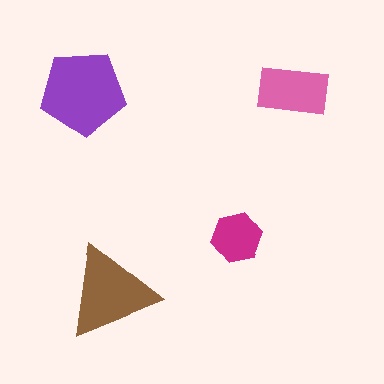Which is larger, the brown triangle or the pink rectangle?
The brown triangle.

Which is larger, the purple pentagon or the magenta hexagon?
The purple pentagon.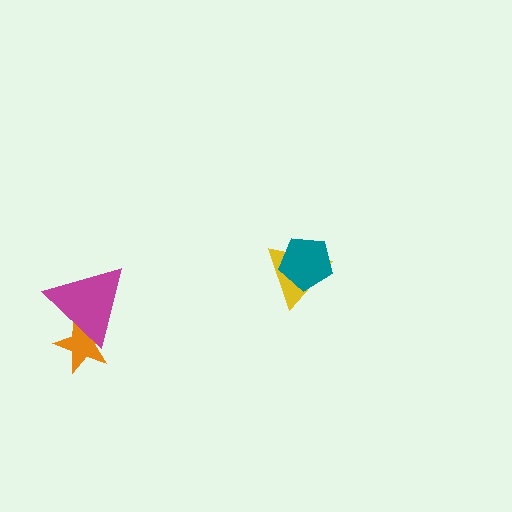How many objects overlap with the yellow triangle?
1 object overlaps with the yellow triangle.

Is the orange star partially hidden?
Yes, it is partially covered by another shape.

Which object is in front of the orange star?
The magenta triangle is in front of the orange star.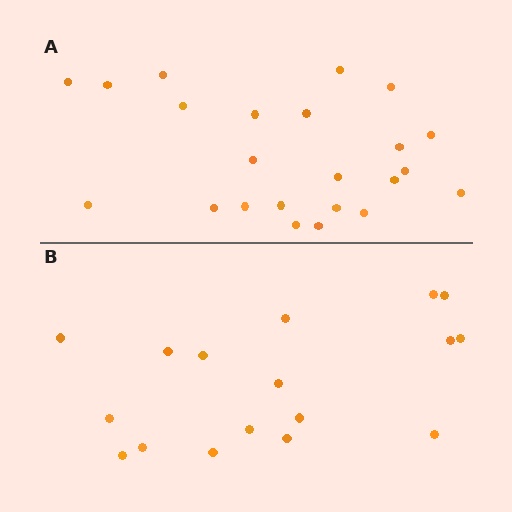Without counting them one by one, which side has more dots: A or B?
Region A (the top region) has more dots.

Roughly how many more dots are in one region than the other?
Region A has about 6 more dots than region B.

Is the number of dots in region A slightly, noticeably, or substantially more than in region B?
Region A has noticeably more, but not dramatically so. The ratio is roughly 1.4 to 1.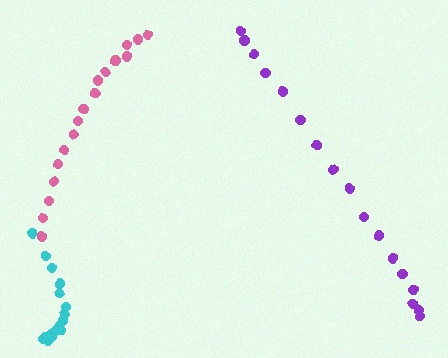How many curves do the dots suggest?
There are 3 distinct paths.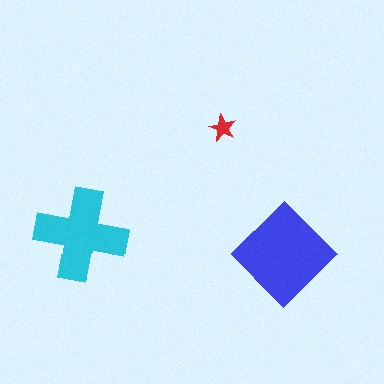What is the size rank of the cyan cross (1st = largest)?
2nd.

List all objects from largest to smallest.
The blue diamond, the cyan cross, the red star.